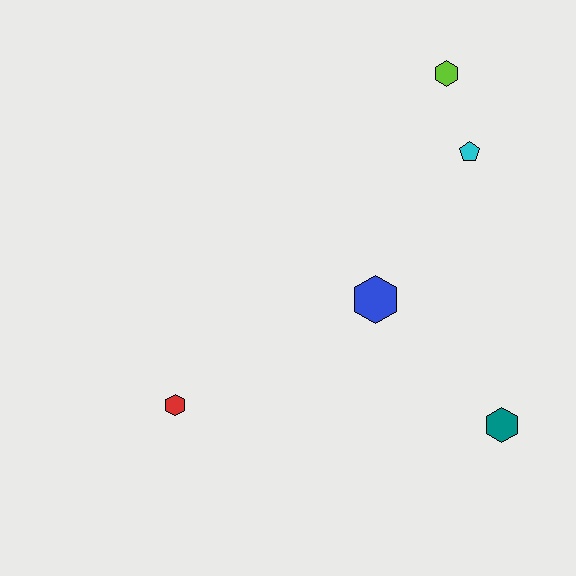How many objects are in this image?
There are 5 objects.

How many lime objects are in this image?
There is 1 lime object.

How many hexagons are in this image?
There are 4 hexagons.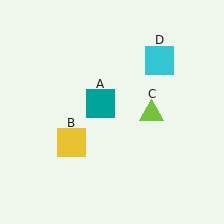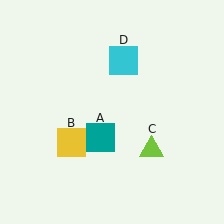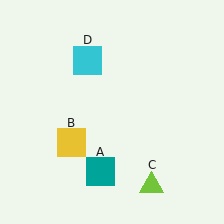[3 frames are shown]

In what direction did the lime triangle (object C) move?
The lime triangle (object C) moved down.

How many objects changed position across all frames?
3 objects changed position: teal square (object A), lime triangle (object C), cyan square (object D).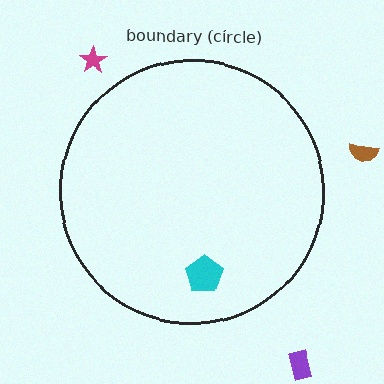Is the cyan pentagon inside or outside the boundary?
Inside.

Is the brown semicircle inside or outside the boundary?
Outside.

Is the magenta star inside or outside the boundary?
Outside.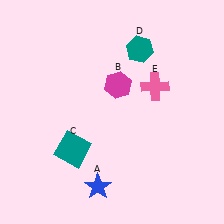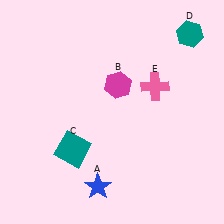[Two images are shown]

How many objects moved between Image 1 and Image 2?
1 object moved between the two images.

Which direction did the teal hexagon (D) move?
The teal hexagon (D) moved right.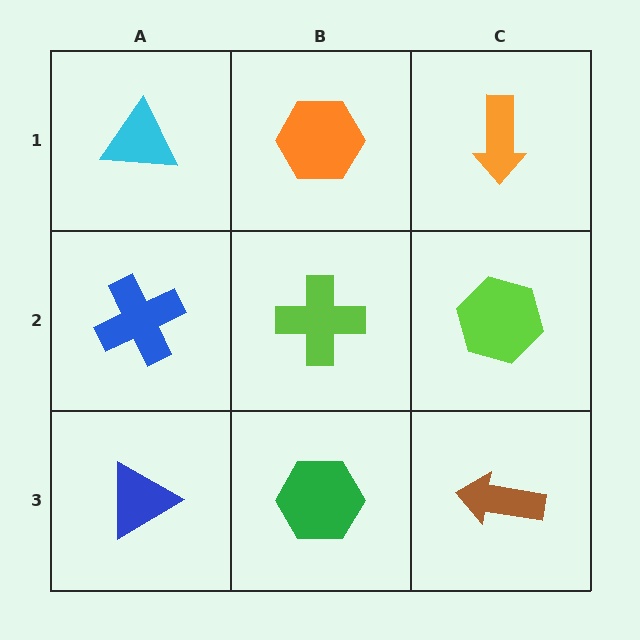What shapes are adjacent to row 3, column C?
A lime hexagon (row 2, column C), a green hexagon (row 3, column B).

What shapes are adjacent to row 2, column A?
A cyan triangle (row 1, column A), a blue triangle (row 3, column A), a lime cross (row 2, column B).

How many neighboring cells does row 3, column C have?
2.